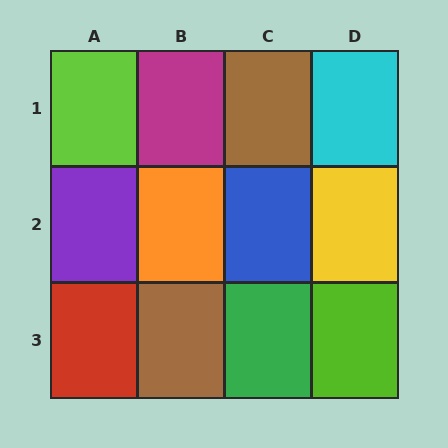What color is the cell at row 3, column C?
Green.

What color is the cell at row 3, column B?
Brown.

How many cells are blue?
1 cell is blue.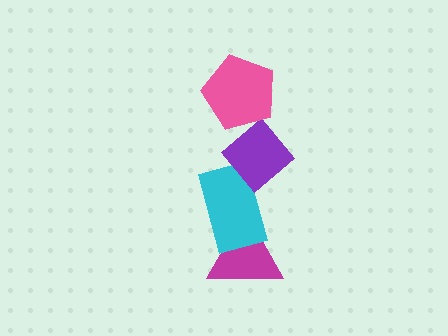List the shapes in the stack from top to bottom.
From top to bottom: the pink pentagon, the purple diamond, the cyan rectangle, the magenta triangle.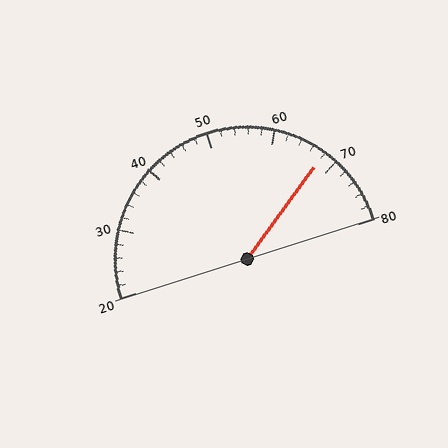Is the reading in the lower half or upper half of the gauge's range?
The reading is in the upper half of the range (20 to 80).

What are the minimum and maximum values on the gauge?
The gauge ranges from 20 to 80.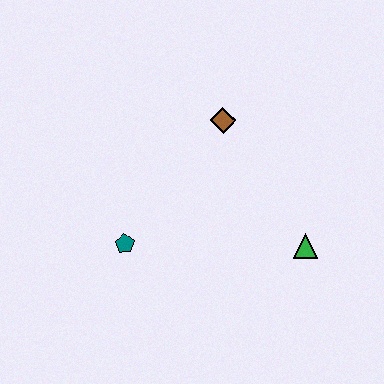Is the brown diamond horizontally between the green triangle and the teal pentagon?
Yes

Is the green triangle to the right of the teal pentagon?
Yes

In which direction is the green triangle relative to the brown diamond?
The green triangle is below the brown diamond.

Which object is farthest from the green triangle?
The teal pentagon is farthest from the green triangle.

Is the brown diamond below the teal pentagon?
No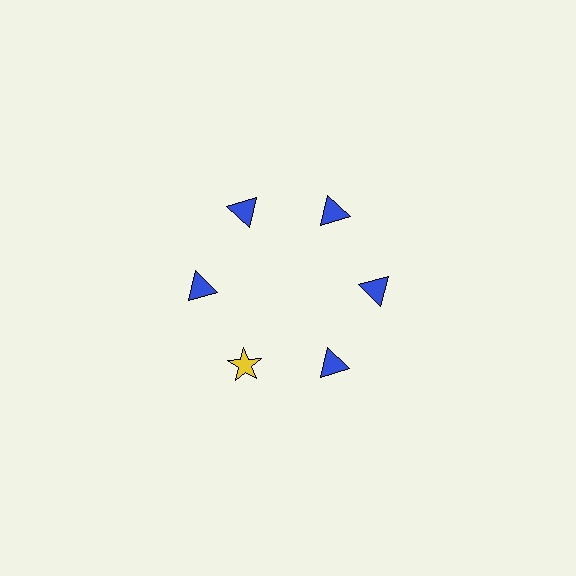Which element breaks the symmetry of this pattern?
The yellow star at roughly the 7 o'clock position breaks the symmetry. All other shapes are blue triangles.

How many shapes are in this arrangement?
There are 6 shapes arranged in a ring pattern.